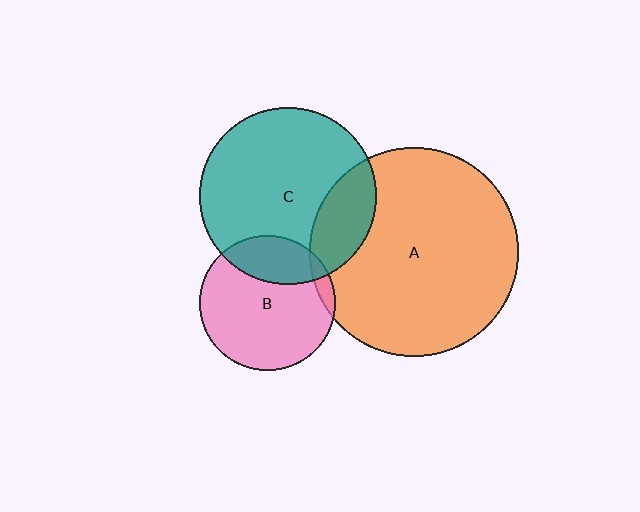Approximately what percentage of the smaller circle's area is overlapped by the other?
Approximately 20%.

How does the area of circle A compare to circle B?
Approximately 2.4 times.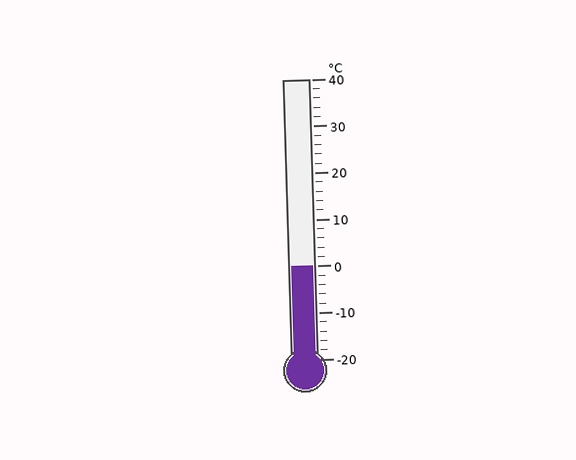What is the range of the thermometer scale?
The thermometer scale ranges from -20°C to 40°C.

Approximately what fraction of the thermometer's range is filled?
The thermometer is filled to approximately 35% of its range.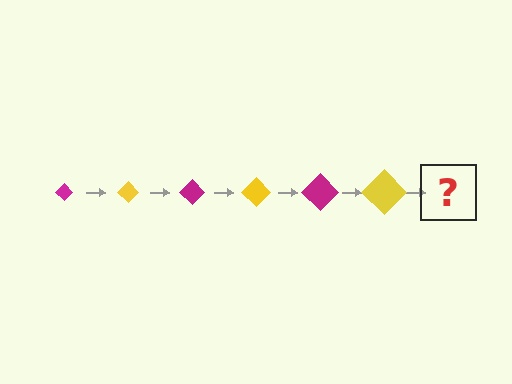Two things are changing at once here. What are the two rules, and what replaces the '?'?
The two rules are that the diamond grows larger each step and the color cycles through magenta and yellow. The '?' should be a magenta diamond, larger than the previous one.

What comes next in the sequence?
The next element should be a magenta diamond, larger than the previous one.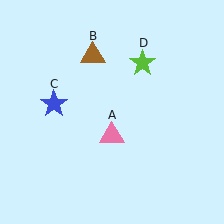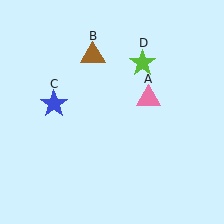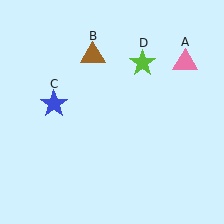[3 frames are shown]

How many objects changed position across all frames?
1 object changed position: pink triangle (object A).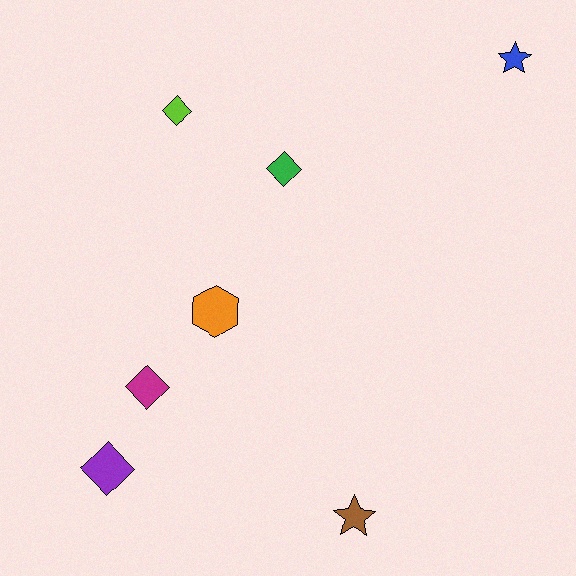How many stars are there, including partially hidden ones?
There are 2 stars.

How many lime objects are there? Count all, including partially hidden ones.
There is 1 lime object.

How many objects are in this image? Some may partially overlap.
There are 7 objects.